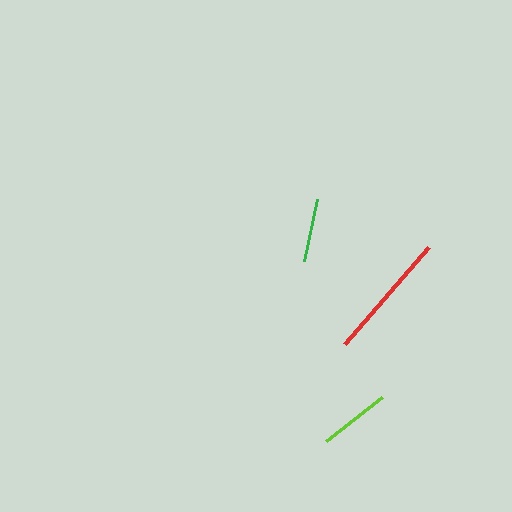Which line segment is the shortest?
The green line is the shortest at approximately 63 pixels.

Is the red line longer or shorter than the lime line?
The red line is longer than the lime line.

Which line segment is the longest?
The red line is the longest at approximately 128 pixels.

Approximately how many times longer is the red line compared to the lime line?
The red line is approximately 1.8 times the length of the lime line.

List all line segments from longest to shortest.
From longest to shortest: red, lime, green.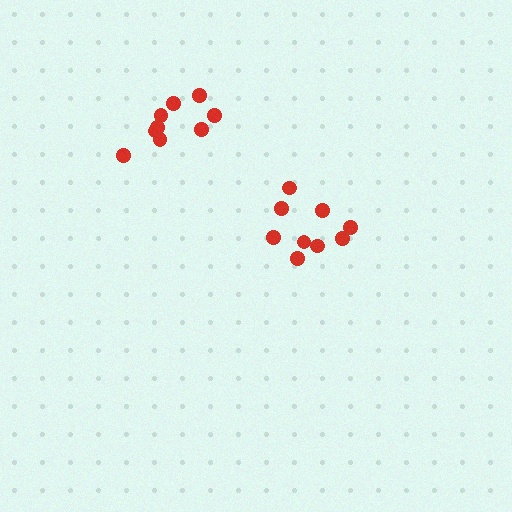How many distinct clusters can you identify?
There are 2 distinct clusters.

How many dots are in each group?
Group 1: 9 dots, Group 2: 9 dots (18 total).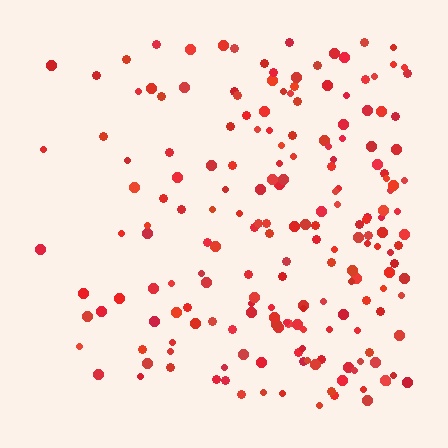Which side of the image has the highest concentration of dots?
The right.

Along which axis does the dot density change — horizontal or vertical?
Horizontal.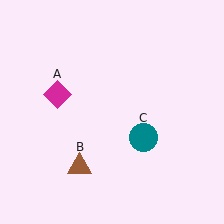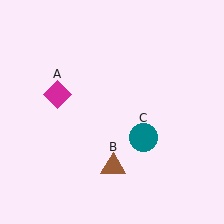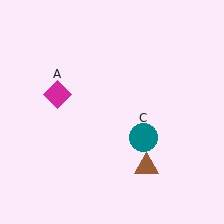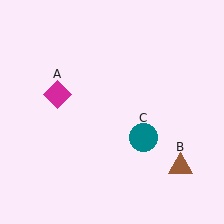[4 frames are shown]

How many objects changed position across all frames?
1 object changed position: brown triangle (object B).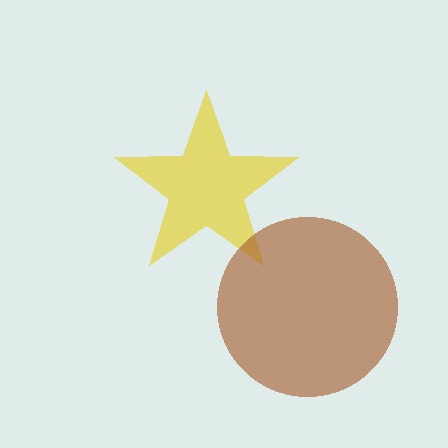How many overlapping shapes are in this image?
There are 2 overlapping shapes in the image.